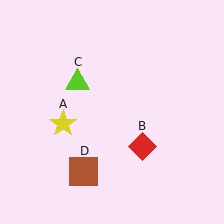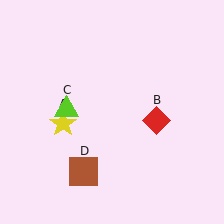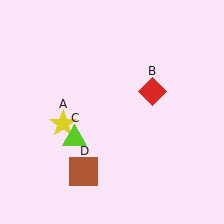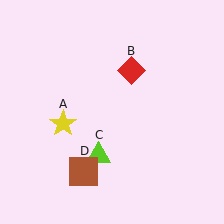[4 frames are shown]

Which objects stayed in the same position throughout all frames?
Yellow star (object A) and brown square (object D) remained stationary.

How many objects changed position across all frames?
2 objects changed position: red diamond (object B), lime triangle (object C).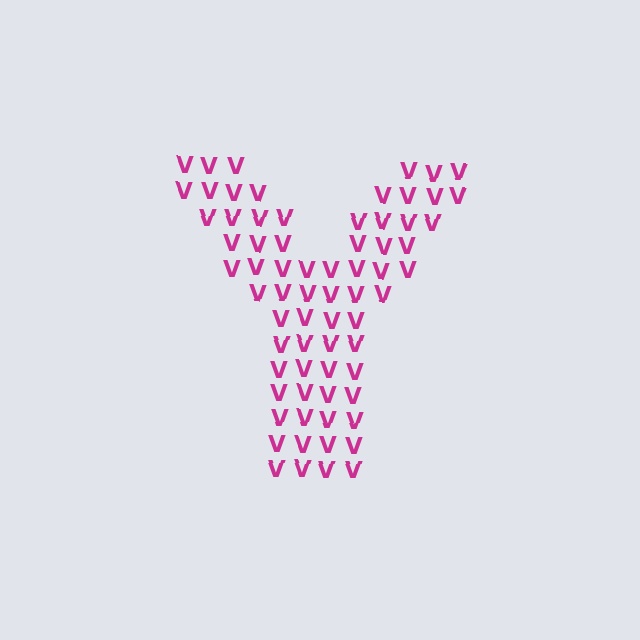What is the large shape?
The large shape is the letter Y.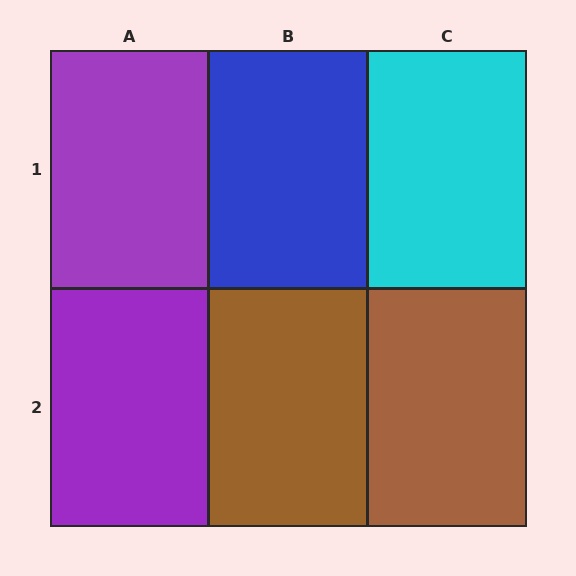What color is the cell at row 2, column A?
Purple.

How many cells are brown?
2 cells are brown.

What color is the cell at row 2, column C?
Brown.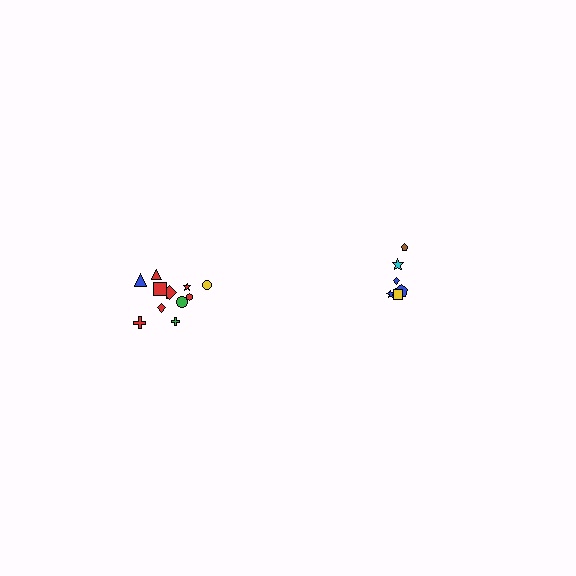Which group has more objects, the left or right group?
The left group.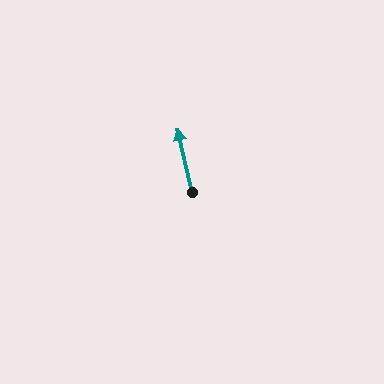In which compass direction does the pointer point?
North.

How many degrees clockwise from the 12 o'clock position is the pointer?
Approximately 347 degrees.